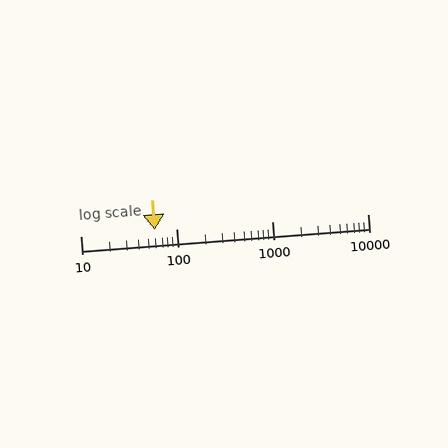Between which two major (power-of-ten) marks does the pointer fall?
The pointer is between 10 and 100.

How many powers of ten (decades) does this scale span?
The scale spans 3 decades, from 10 to 10000.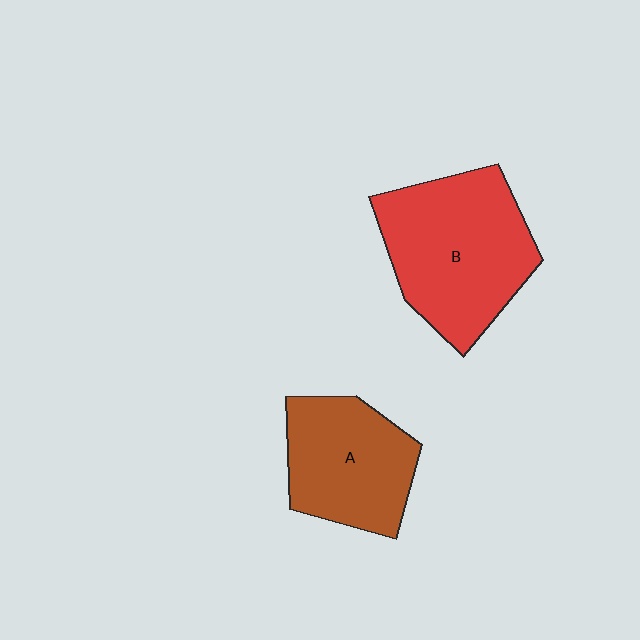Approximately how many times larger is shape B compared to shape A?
Approximately 1.4 times.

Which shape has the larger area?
Shape B (red).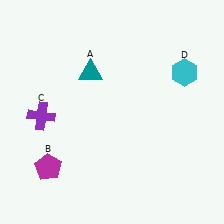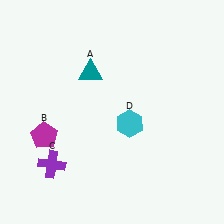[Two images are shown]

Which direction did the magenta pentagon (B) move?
The magenta pentagon (B) moved up.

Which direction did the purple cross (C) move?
The purple cross (C) moved down.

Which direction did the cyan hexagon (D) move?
The cyan hexagon (D) moved left.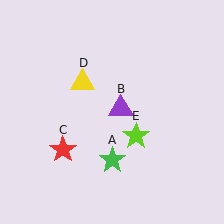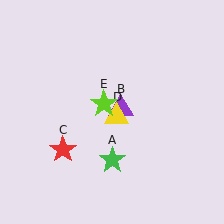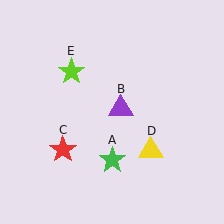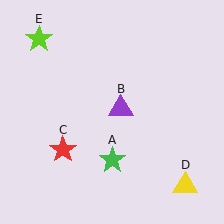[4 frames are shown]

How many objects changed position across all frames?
2 objects changed position: yellow triangle (object D), lime star (object E).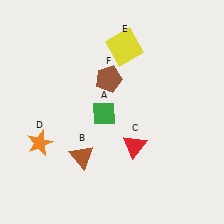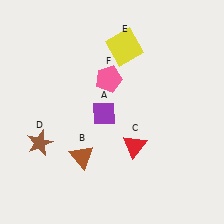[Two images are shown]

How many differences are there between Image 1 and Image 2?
There are 3 differences between the two images.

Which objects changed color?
A changed from green to purple. D changed from orange to brown. F changed from brown to pink.